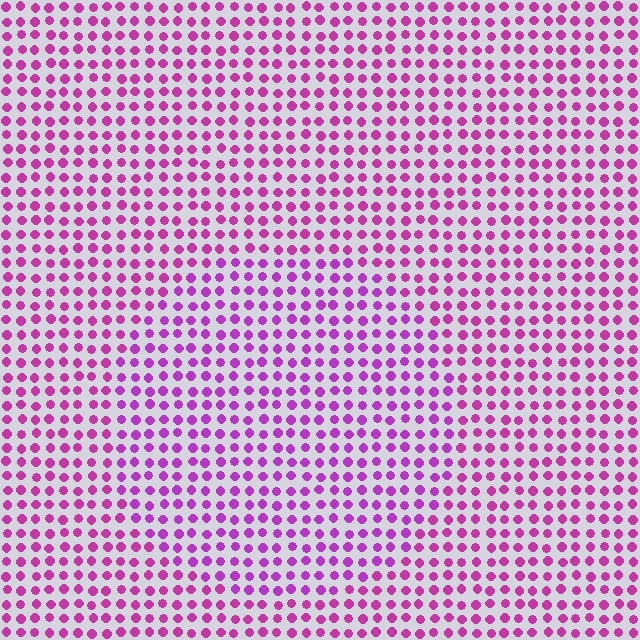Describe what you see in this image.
The image is filled with small magenta elements in a uniform arrangement. A circle-shaped region is visible where the elements are tinted to a slightly different hue, forming a subtle color boundary.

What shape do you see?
I see a circle.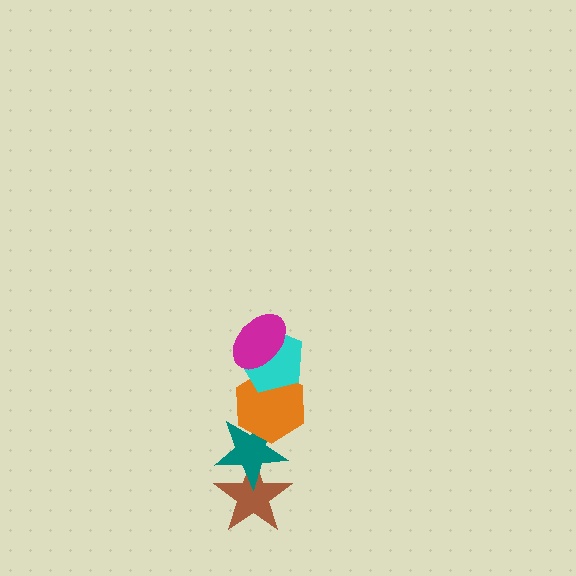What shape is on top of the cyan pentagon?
The magenta ellipse is on top of the cyan pentagon.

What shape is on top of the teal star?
The orange hexagon is on top of the teal star.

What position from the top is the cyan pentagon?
The cyan pentagon is 2nd from the top.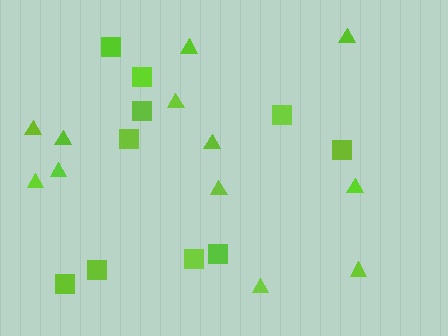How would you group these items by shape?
There are 2 groups: one group of triangles (12) and one group of squares (10).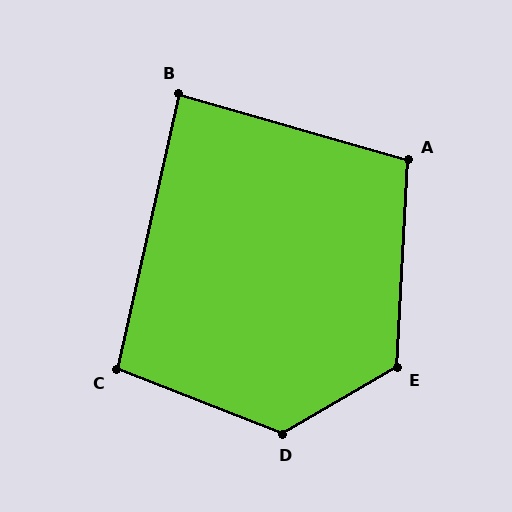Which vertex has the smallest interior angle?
B, at approximately 86 degrees.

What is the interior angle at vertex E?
Approximately 123 degrees (obtuse).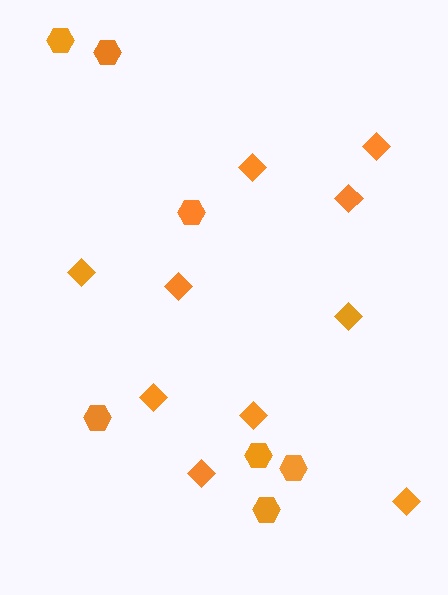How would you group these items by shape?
There are 2 groups: one group of hexagons (7) and one group of diamonds (10).